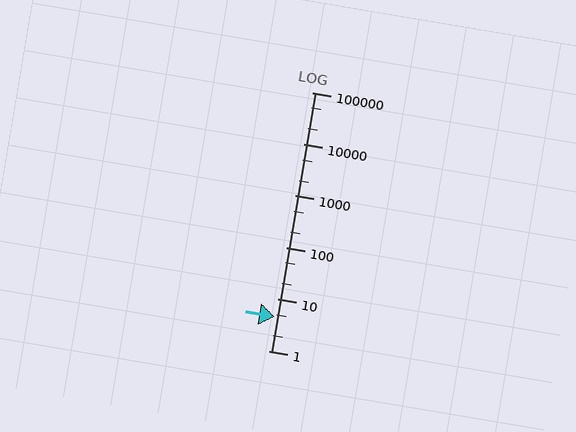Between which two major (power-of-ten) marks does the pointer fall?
The pointer is between 1 and 10.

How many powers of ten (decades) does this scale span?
The scale spans 5 decades, from 1 to 100000.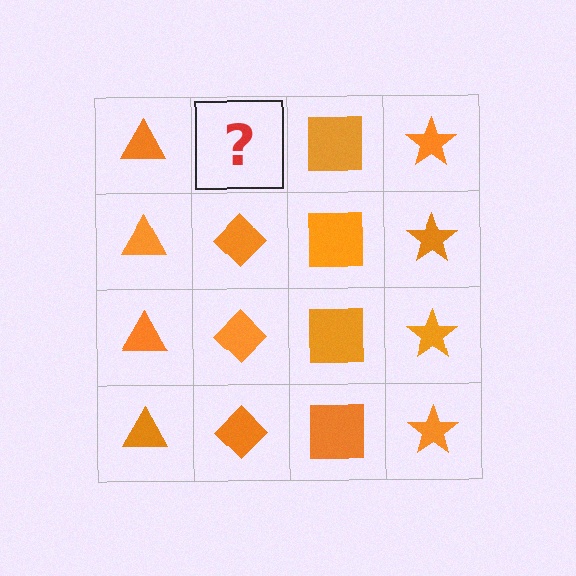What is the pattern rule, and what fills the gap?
The rule is that each column has a consistent shape. The gap should be filled with an orange diamond.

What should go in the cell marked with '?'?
The missing cell should contain an orange diamond.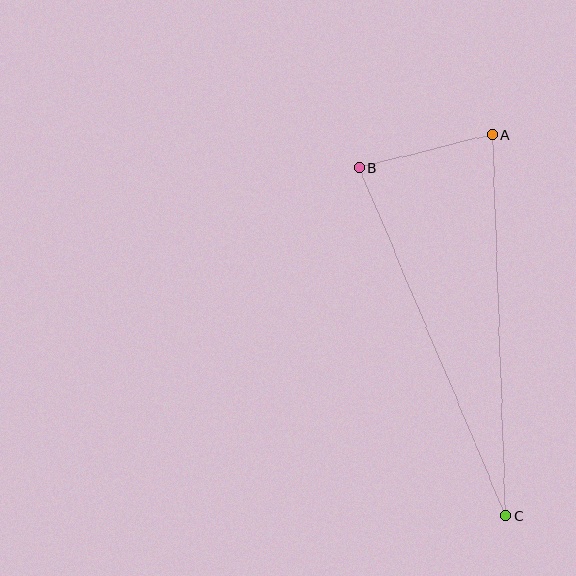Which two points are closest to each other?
Points A and B are closest to each other.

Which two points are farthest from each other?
Points A and C are farthest from each other.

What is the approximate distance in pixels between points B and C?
The distance between B and C is approximately 378 pixels.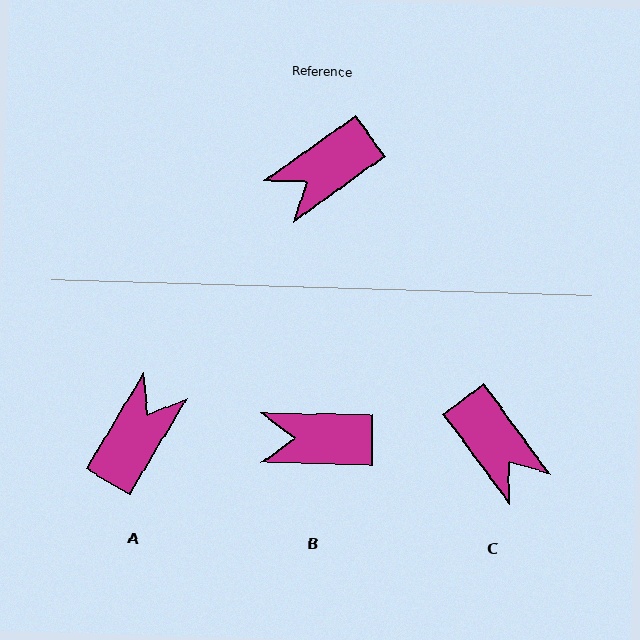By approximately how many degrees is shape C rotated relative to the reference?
Approximately 91 degrees counter-clockwise.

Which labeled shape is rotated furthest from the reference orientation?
A, about 156 degrees away.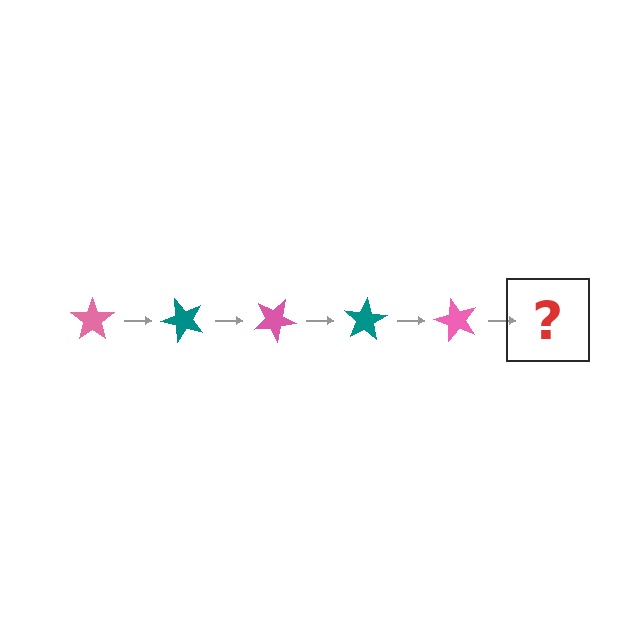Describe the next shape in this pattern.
It should be a teal star, rotated 250 degrees from the start.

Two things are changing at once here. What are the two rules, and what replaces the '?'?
The two rules are that it rotates 50 degrees each step and the color cycles through pink and teal. The '?' should be a teal star, rotated 250 degrees from the start.